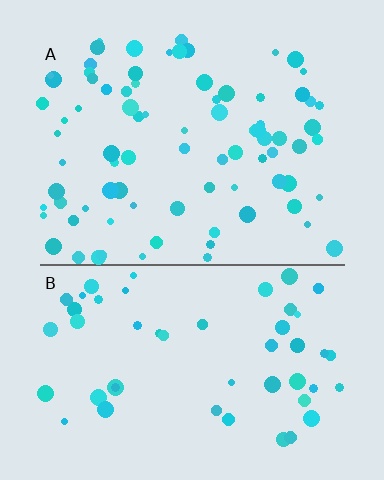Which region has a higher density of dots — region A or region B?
A (the top).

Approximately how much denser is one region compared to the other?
Approximately 1.6× — region A over region B.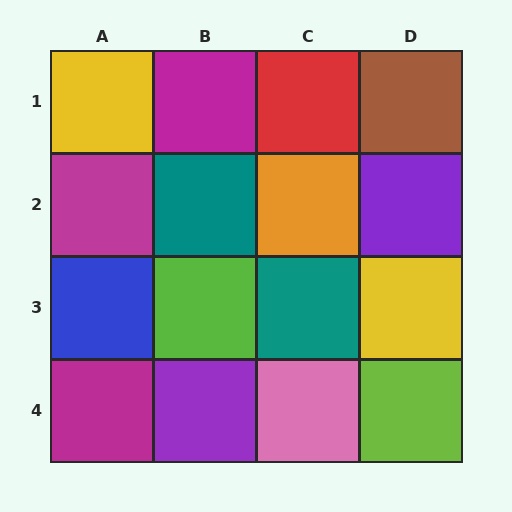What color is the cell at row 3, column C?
Teal.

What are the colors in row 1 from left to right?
Yellow, magenta, red, brown.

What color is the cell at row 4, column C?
Pink.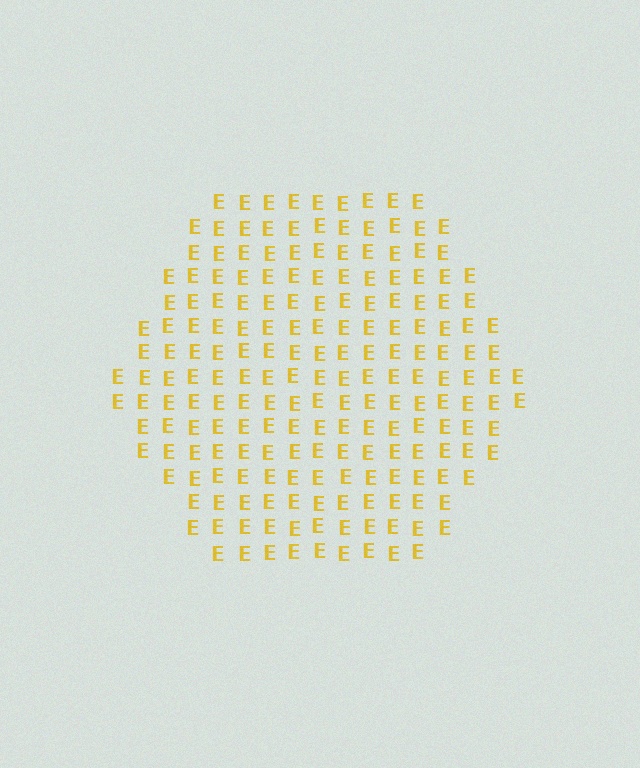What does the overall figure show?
The overall figure shows a hexagon.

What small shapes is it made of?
It is made of small letter E's.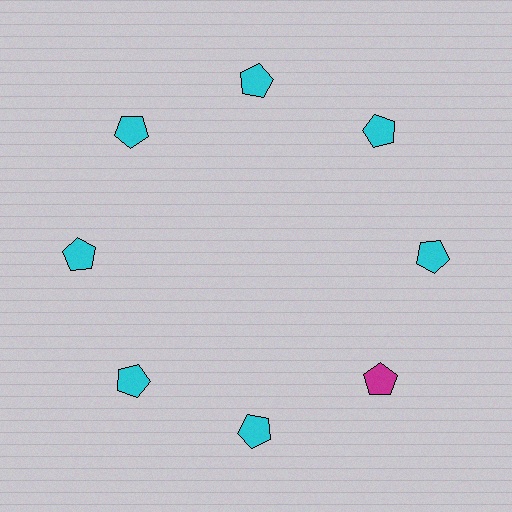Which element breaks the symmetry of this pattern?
The magenta pentagon at roughly the 4 o'clock position breaks the symmetry. All other shapes are cyan pentagons.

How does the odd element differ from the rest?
It has a different color: magenta instead of cyan.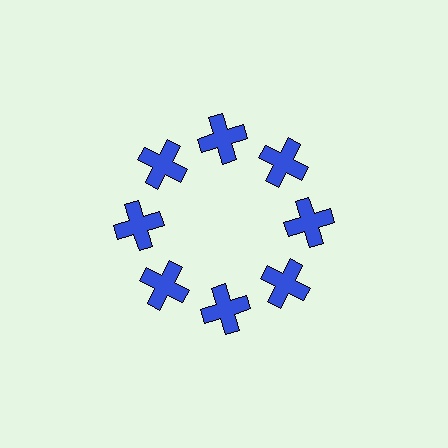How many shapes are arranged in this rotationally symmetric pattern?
There are 8 shapes, arranged in 8 groups of 1.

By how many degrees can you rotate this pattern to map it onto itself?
The pattern maps onto itself every 45 degrees of rotation.